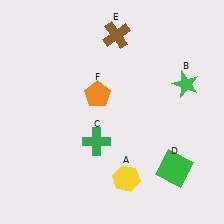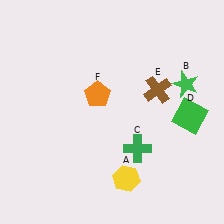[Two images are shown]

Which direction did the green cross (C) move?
The green cross (C) moved right.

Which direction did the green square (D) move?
The green square (D) moved up.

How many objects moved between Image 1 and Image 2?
3 objects moved between the two images.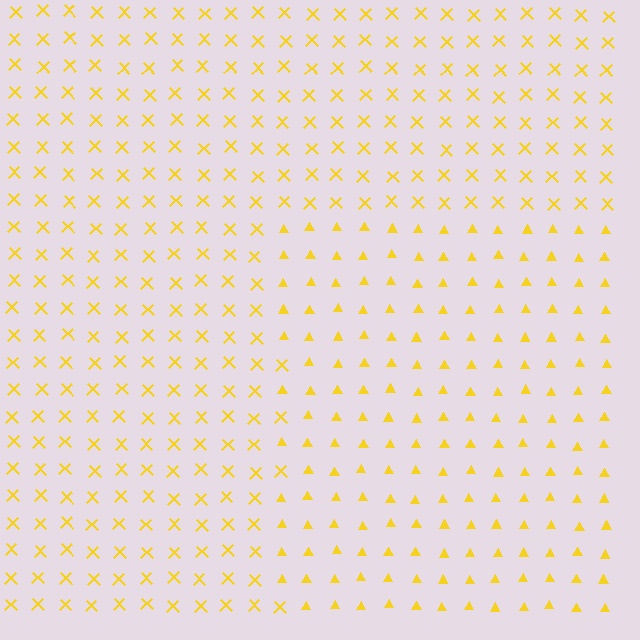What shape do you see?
I see a rectangle.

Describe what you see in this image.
The image is filled with small yellow elements arranged in a uniform grid. A rectangle-shaped region contains triangles, while the surrounding area contains X marks. The boundary is defined purely by the change in element shape.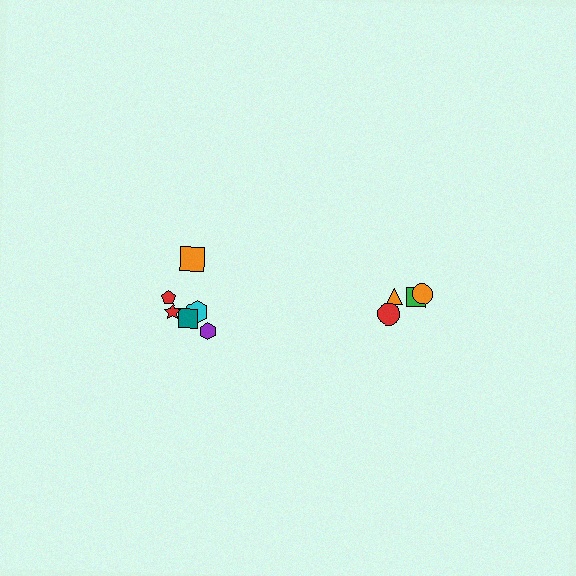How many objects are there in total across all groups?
There are 11 objects.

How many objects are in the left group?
There are 7 objects.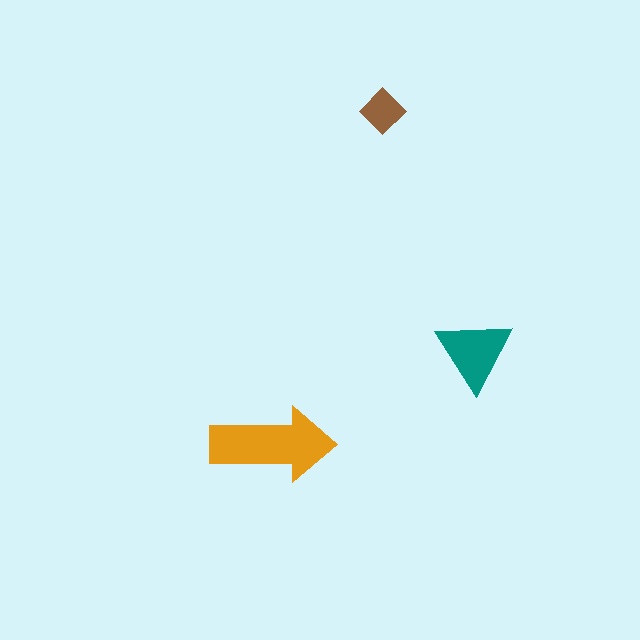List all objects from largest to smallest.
The orange arrow, the teal triangle, the brown diamond.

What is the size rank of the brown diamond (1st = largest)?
3rd.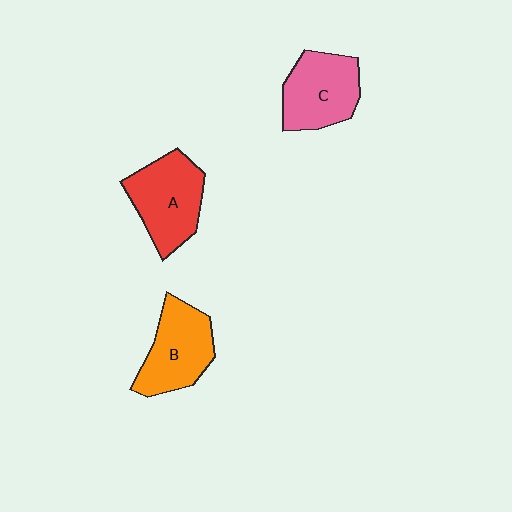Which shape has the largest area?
Shape A (red).